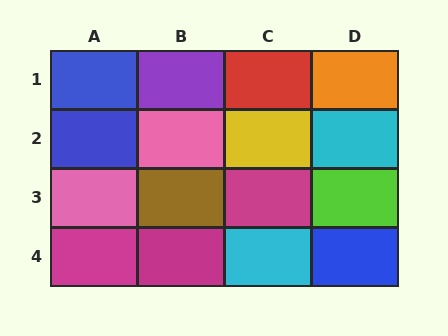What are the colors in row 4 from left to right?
Magenta, magenta, cyan, blue.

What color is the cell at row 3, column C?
Magenta.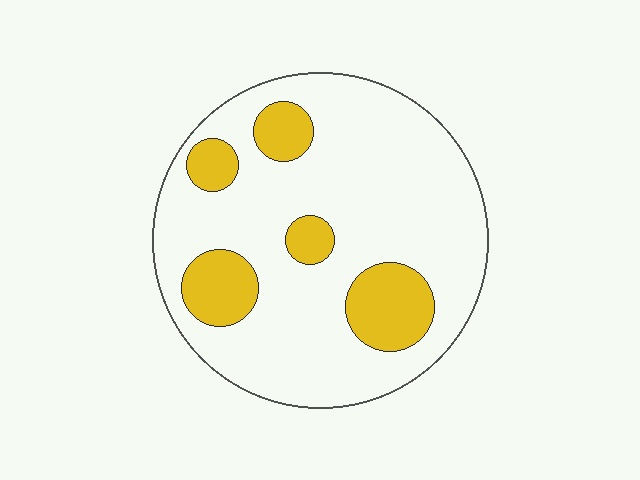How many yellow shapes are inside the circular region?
5.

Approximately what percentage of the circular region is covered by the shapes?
Approximately 20%.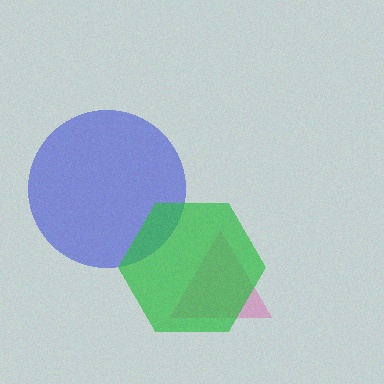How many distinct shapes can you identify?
There are 3 distinct shapes: a blue circle, a pink triangle, a green hexagon.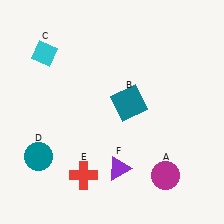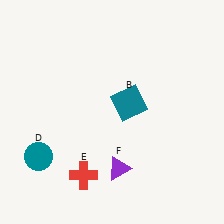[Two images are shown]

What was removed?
The cyan diamond (C), the magenta circle (A) were removed in Image 2.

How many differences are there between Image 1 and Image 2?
There are 2 differences between the two images.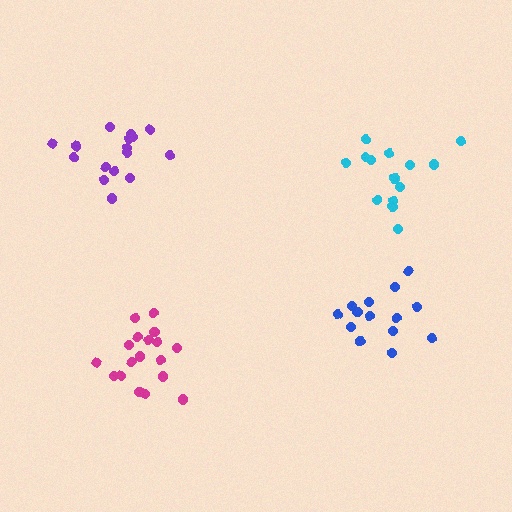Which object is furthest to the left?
The purple cluster is leftmost.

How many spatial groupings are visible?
There are 4 spatial groupings.